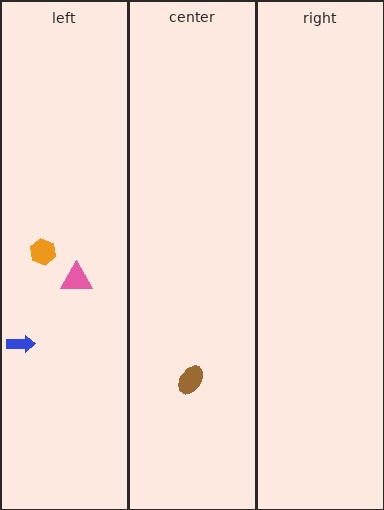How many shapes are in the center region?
1.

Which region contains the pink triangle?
The left region.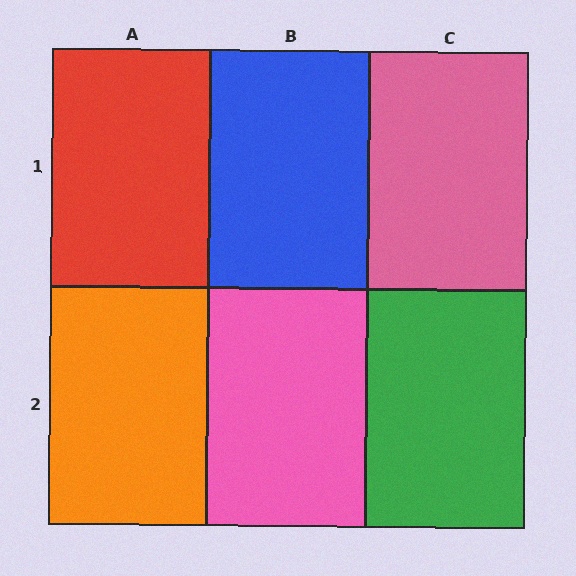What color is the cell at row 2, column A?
Orange.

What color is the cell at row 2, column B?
Pink.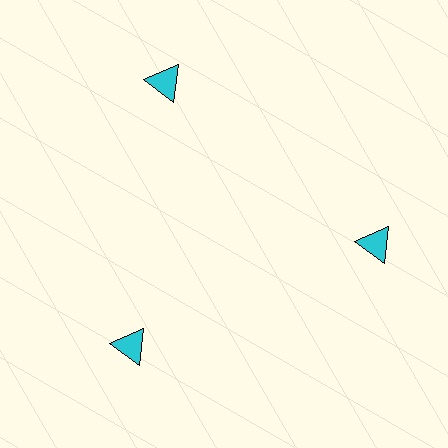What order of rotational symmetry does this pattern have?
This pattern has 3-fold rotational symmetry.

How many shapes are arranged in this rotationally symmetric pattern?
There are 3 shapes, arranged in 3 groups of 1.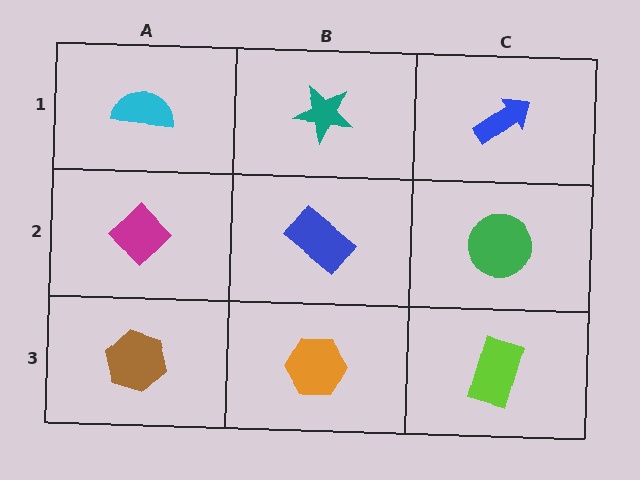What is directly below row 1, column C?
A green circle.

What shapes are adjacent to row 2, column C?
A blue arrow (row 1, column C), a lime rectangle (row 3, column C), a blue rectangle (row 2, column B).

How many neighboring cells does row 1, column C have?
2.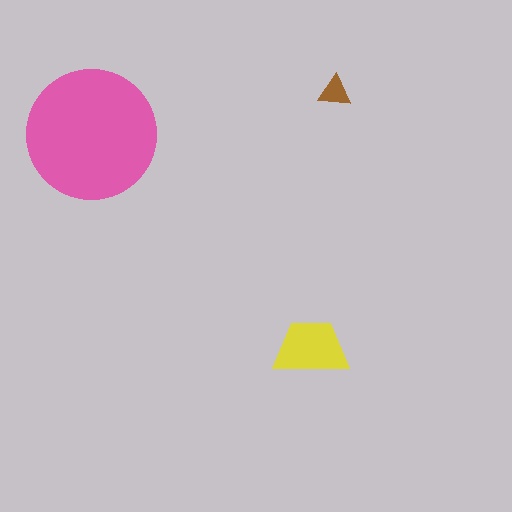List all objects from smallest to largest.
The brown triangle, the yellow trapezoid, the pink circle.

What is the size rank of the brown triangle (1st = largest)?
3rd.